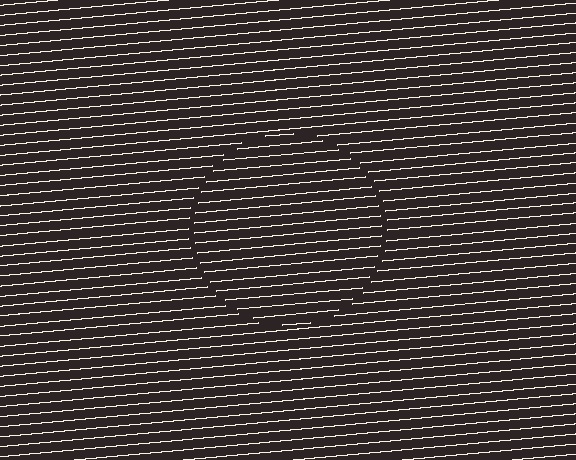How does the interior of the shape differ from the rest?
The interior of the shape contains the same grating, shifted by half a period — the contour is defined by the phase discontinuity where line-ends from the inner and outer gratings abut.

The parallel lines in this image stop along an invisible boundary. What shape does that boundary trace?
An illusory circle. The interior of the shape contains the same grating, shifted by half a period — the contour is defined by the phase discontinuity where line-ends from the inner and outer gratings abut.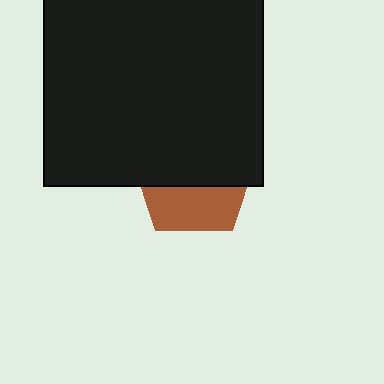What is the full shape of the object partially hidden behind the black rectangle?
The partially hidden object is a brown pentagon.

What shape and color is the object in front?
The object in front is a black rectangle.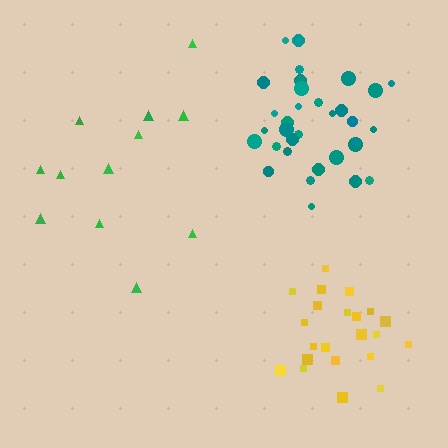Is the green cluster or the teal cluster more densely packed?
Teal.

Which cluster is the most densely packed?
Yellow.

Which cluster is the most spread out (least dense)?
Green.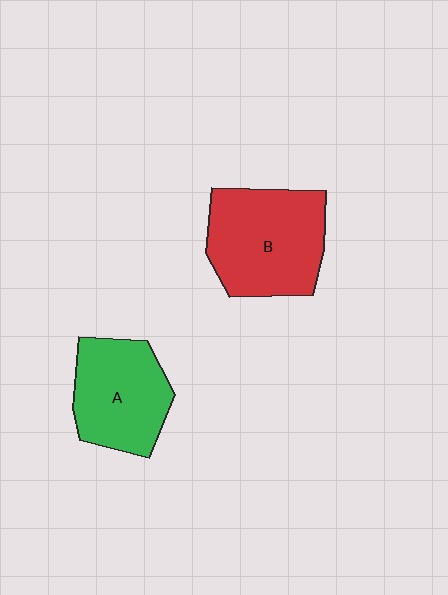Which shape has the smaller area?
Shape A (green).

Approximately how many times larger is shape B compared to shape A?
Approximately 1.2 times.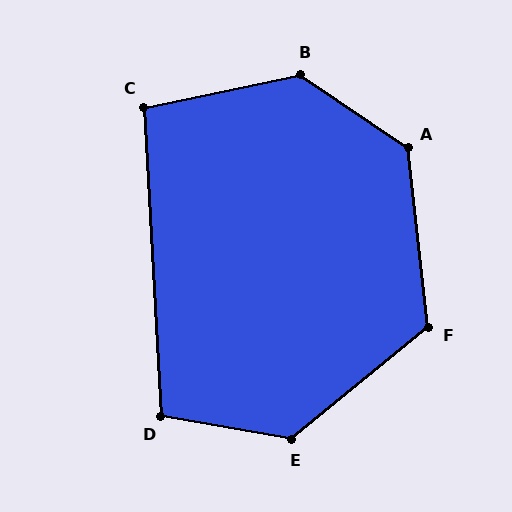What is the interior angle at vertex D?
Approximately 103 degrees (obtuse).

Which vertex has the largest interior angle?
B, at approximately 134 degrees.